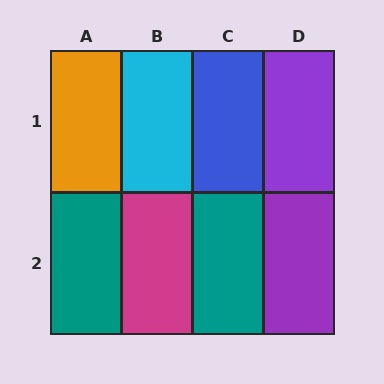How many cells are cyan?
1 cell is cyan.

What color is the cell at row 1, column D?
Purple.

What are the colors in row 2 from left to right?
Teal, magenta, teal, purple.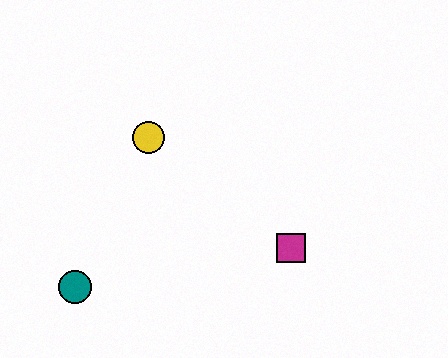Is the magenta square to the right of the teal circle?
Yes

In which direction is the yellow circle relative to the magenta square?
The yellow circle is to the left of the magenta square.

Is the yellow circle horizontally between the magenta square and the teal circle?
Yes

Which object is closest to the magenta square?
The yellow circle is closest to the magenta square.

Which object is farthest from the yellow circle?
The magenta square is farthest from the yellow circle.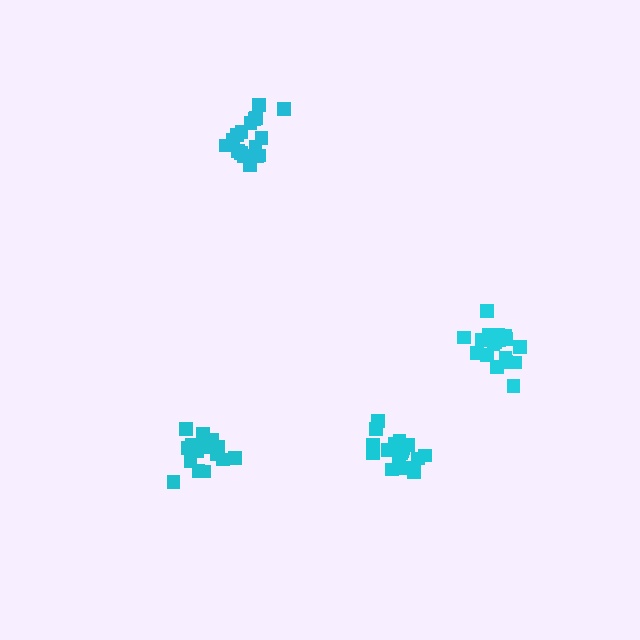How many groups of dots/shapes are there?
There are 4 groups.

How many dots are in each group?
Group 1: 20 dots, Group 2: 17 dots, Group 3: 16 dots, Group 4: 17 dots (70 total).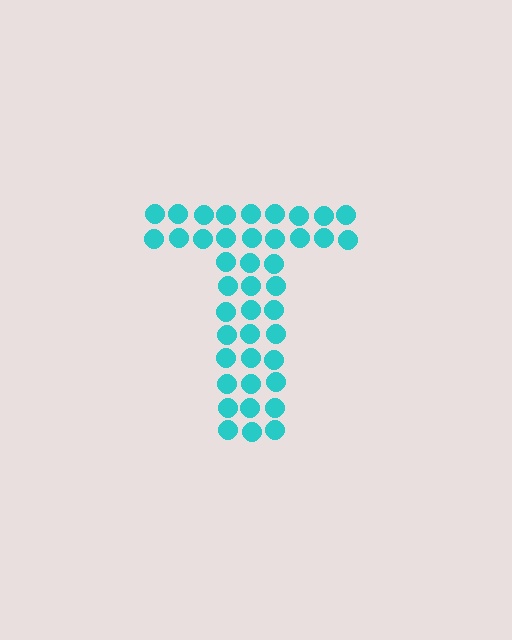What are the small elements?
The small elements are circles.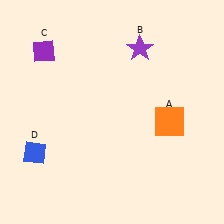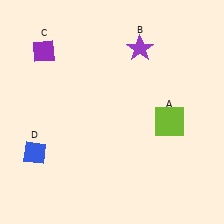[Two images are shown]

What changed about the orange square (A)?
In Image 1, A is orange. In Image 2, it changed to lime.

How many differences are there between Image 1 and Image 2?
There is 1 difference between the two images.